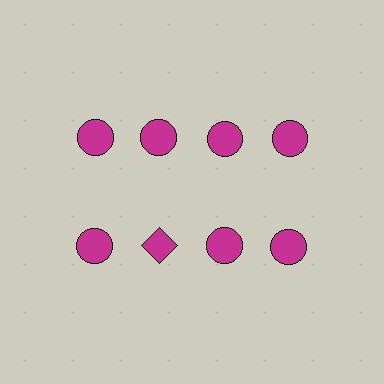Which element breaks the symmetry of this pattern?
The magenta diamond in the second row, second from left column breaks the symmetry. All other shapes are magenta circles.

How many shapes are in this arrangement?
There are 8 shapes arranged in a grid pattern.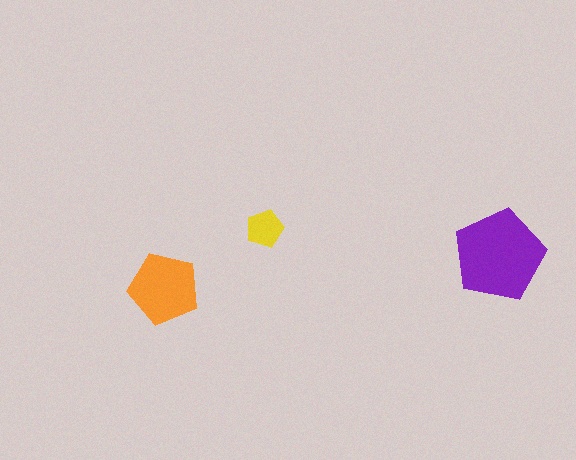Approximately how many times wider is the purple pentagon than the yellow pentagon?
About 2.5 times wider.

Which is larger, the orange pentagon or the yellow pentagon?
The orange one.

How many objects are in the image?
There are 3 objects in the image.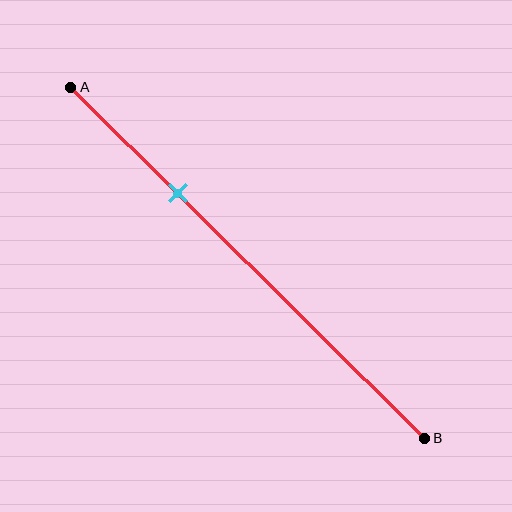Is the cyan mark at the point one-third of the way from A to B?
No, the mark is at about 30% from A, not at the 33% one-third point.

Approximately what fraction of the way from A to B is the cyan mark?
The cyan mark is approximately 30% of the way from A to B.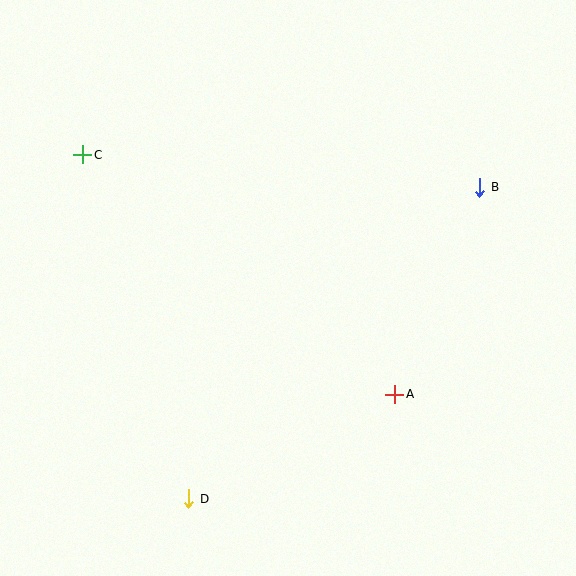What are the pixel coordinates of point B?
Point B is at (480, 187).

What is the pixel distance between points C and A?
The distance between C and A is 393 pixels.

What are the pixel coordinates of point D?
Point D is at (189, 499).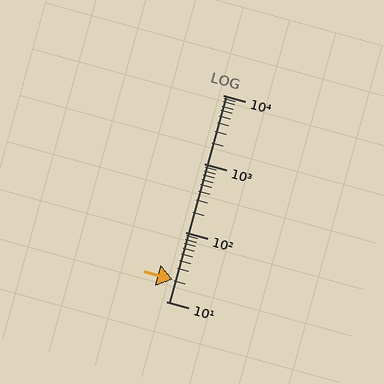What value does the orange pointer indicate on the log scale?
The pointer indicates approximately 21.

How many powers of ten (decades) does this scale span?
The scale spans 3 decades, from 10 to 10000.